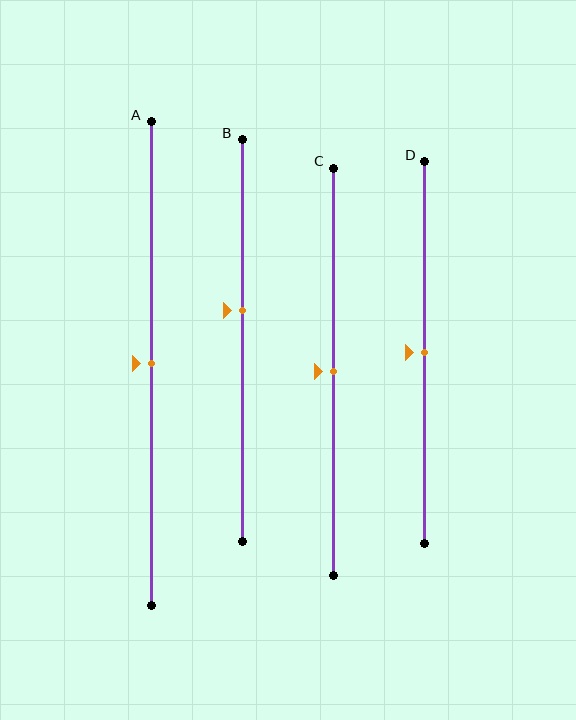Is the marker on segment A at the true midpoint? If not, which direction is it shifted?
Yes, the marker on segment A is at the true midpoint.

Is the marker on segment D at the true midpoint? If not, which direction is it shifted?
Yes, the marker on segment D is at the true midpoint.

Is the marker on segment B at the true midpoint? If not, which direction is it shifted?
No, the marker on segment B is shifted upward by about 7% of the segment length.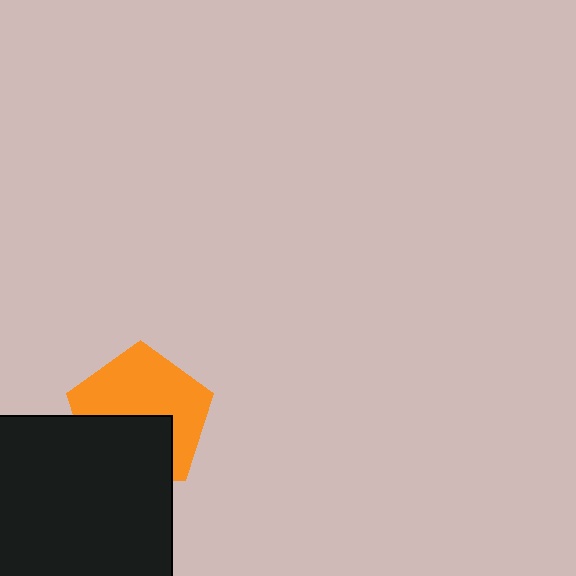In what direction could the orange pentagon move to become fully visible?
The orange pentagon could move up. That would shift it out from behind the black square entirely.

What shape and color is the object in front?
The object in front is a black square.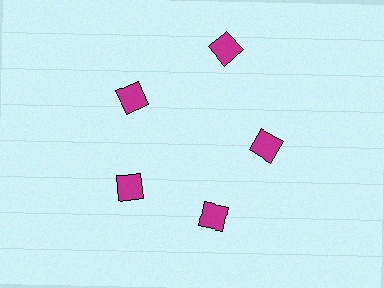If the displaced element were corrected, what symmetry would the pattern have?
It would have 5-fold rotational symmetry — the pattern would map onto itself every 72 degrees.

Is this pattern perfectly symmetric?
No. The 5 magenta diamonds are arranged in a ring, but one element near the 1 o'clock position is pushed outward from the center, breaking the 5-fold rotational symmetry.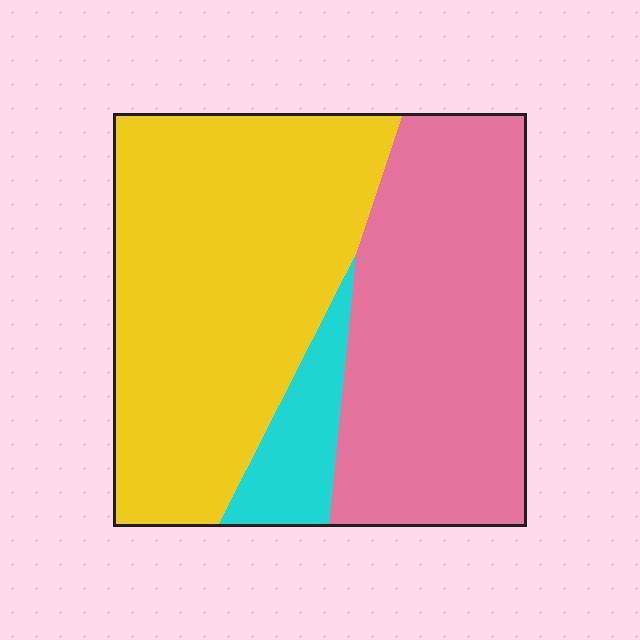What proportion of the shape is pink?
Pink covers around 40% of the shape.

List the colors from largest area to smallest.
From largest to smallest: yellow, pink, cyan.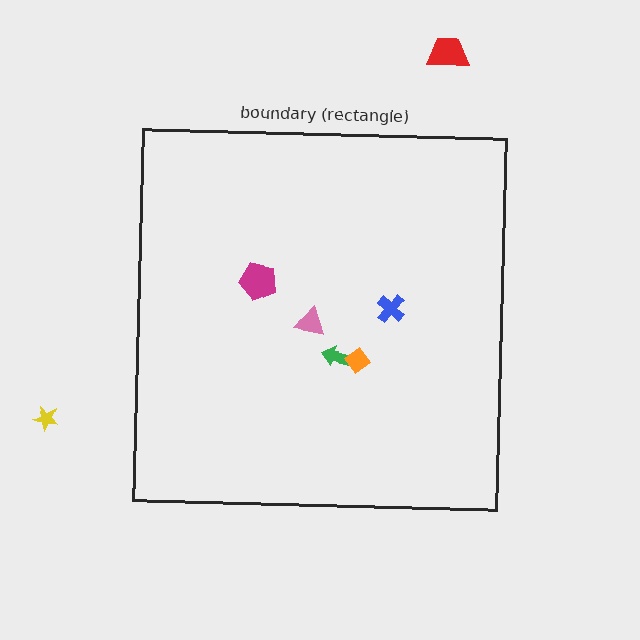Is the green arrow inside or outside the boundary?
Inside.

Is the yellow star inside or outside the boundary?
Outside.